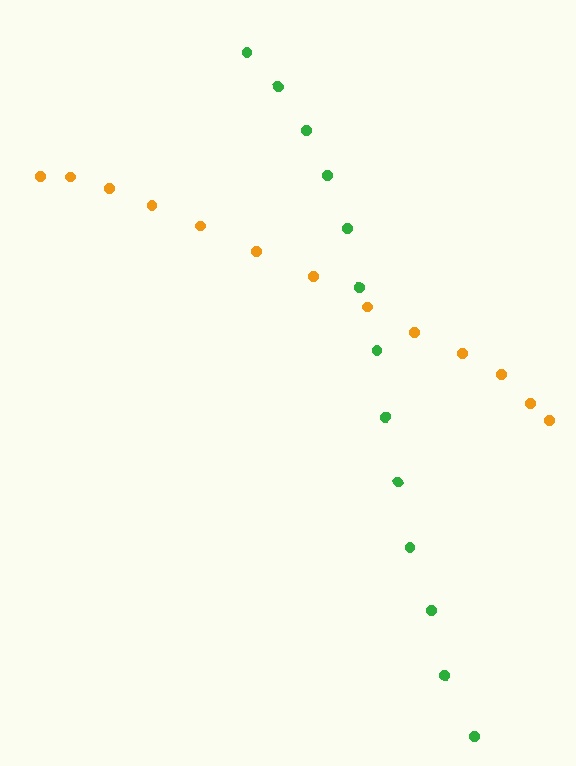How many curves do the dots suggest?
There are 2 distinct paths.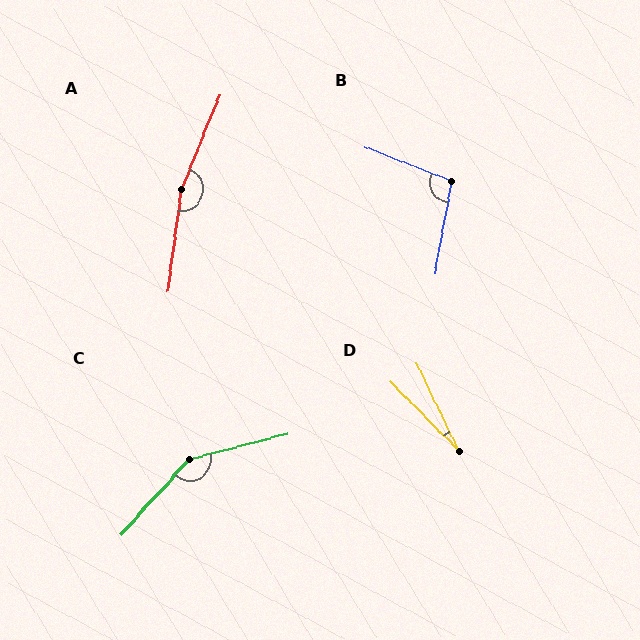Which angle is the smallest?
D, at approximately 20 degrees.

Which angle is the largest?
A, at approximately 165 degrees.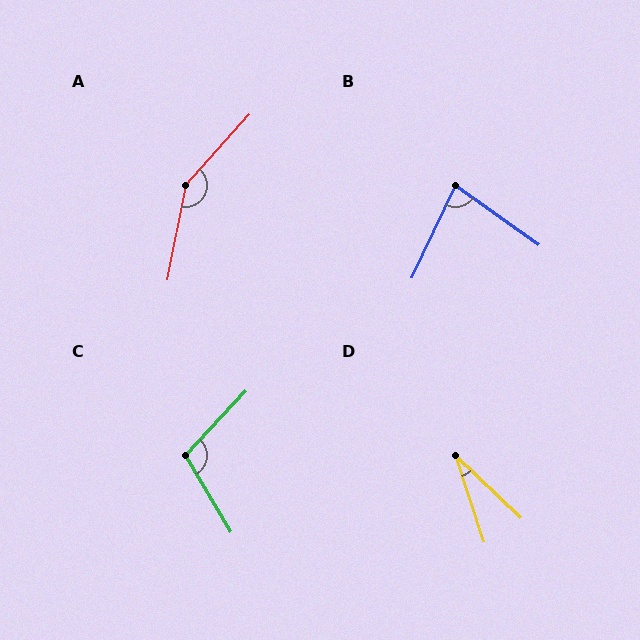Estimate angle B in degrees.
Approximately 80 degrees.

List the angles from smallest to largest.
D (28°), B (80°), C (106°), A (149°).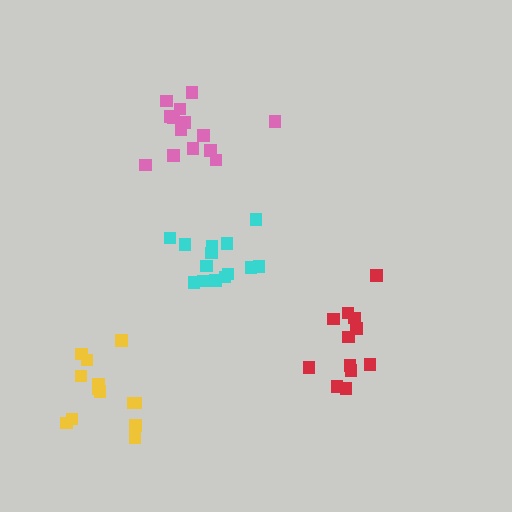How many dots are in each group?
Group 1: 14 dots, Group 2: 14 dots, Group 3: 12 dots, Group 4: 14 dots (54 total).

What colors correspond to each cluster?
The clusters are colored: cyan, pink, red, yellow.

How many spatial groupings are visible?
There are 4 spatial groupings.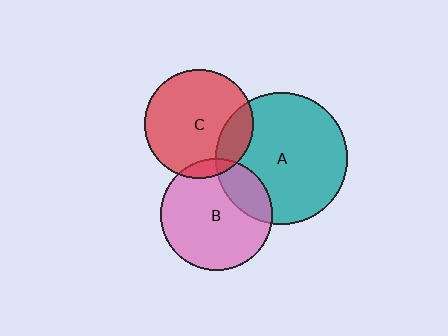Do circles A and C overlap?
Yes.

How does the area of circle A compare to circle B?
Approximately 1.4 times.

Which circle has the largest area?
Circle A (teal).